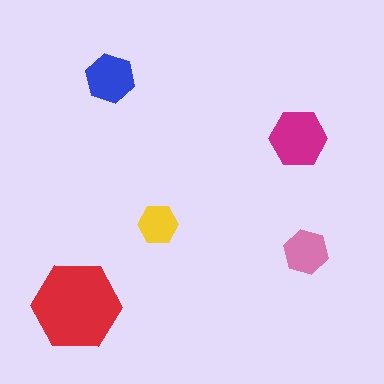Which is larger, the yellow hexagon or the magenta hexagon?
The magenta one.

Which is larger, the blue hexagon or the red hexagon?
The red one.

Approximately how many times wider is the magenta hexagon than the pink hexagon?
About 1.5 times wider.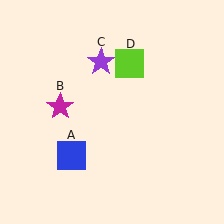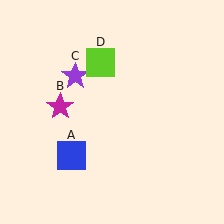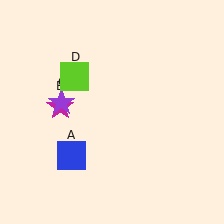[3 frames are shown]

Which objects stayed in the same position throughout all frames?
Blue square (object A) and magenta star (object B) remained stationary.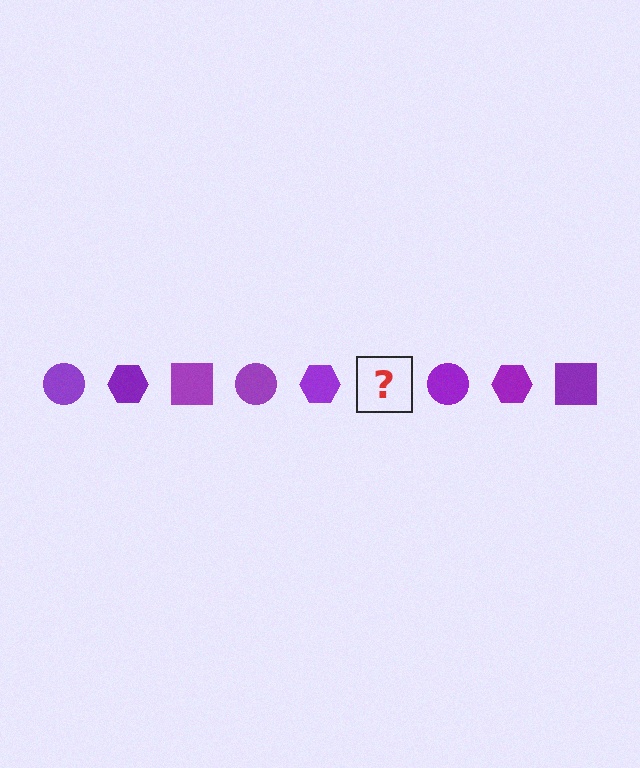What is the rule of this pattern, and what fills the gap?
The rule is that the pattern cycles through circle, hexagon, square shapes in purple. The gap should be filled with a purple square.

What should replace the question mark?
The question mark should be replaced with a purple square.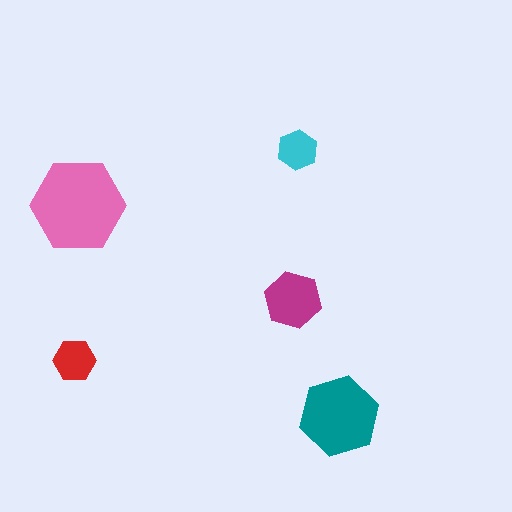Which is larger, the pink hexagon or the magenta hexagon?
The pink one.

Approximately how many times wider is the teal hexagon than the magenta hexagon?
About 1.5 times wider.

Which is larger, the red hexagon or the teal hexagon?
The teal one.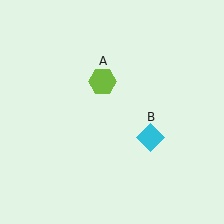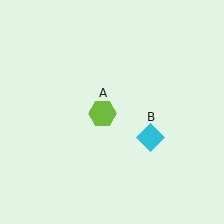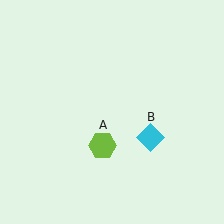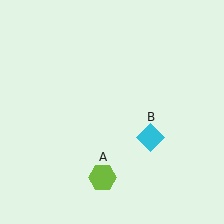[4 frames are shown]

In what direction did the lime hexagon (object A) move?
The lime hexagon (object A) moved down.